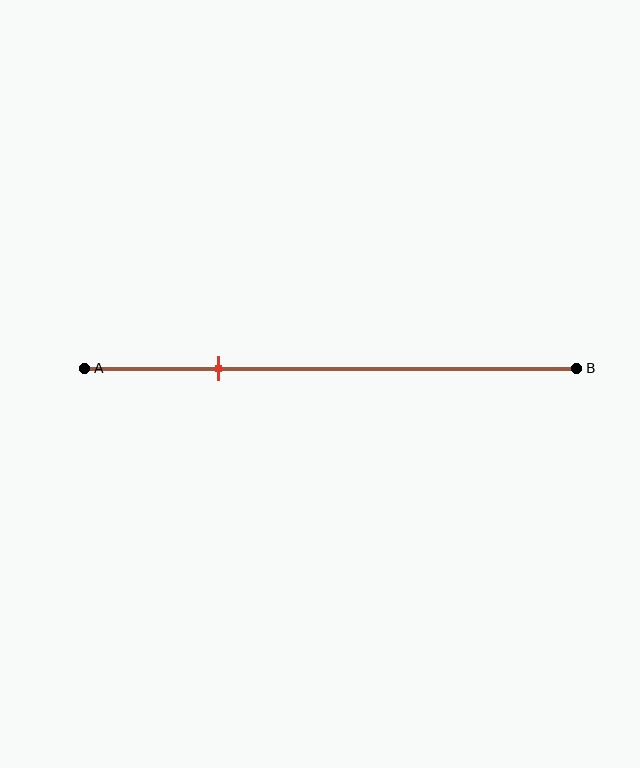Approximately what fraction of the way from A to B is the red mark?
The red mark is approximately 25% of the way from A to B.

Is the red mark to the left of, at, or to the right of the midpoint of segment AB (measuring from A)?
The red mark is to the left of the midpoint of segment AB.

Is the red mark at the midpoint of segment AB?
No, the mark is at about 25% from A, not at the 50% midpoint.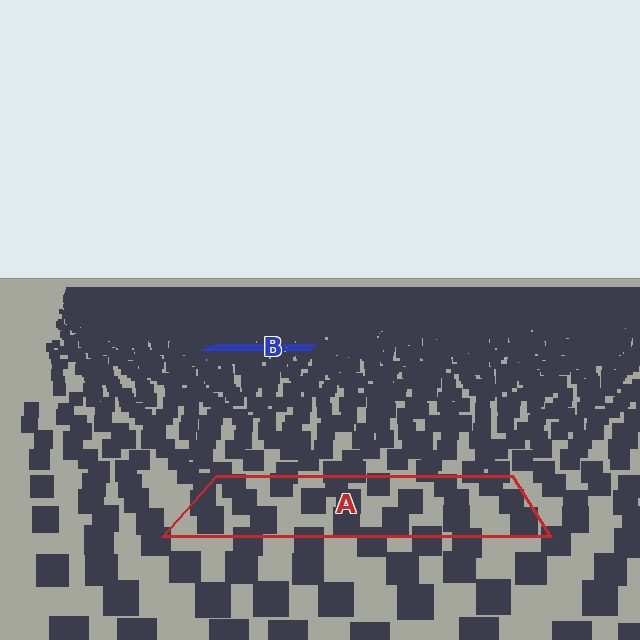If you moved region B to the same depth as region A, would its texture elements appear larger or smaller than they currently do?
They would appear larger. At a closer depth, the same texture elements are projected at a bigger on-screen size.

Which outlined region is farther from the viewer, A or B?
Region B is farther from the viewer — the texture elements inside it appear smaller and more densely packed.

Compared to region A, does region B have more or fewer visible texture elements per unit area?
Region B has more texture elements per unit area — they are packed more densely because it is farther away.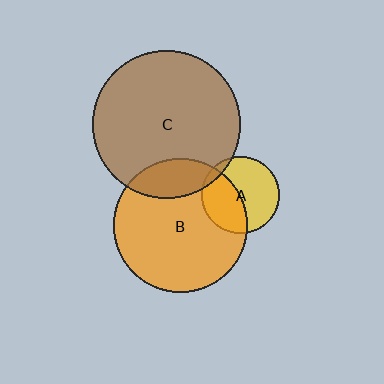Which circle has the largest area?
Circle C (brown).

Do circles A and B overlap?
Yes.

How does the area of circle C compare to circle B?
Approximately 1.2 times.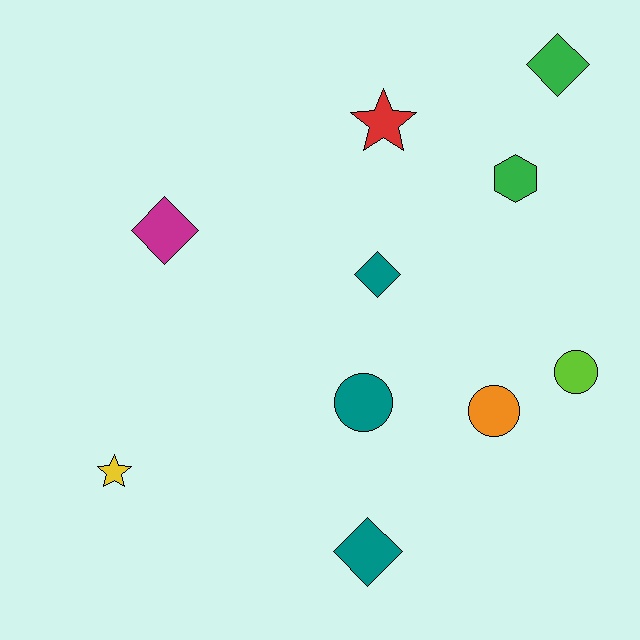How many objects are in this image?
There are 10 objects.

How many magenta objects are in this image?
There is 1 magenta object.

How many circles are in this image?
There are 3 circles.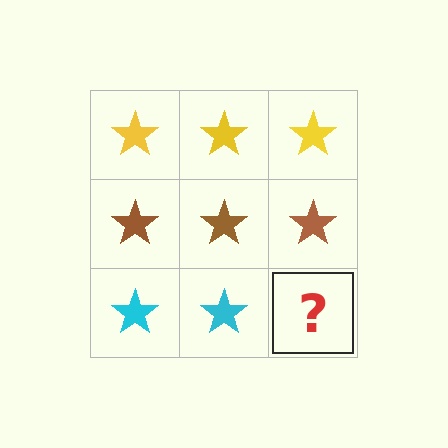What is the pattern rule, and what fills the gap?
The rule is that each row has a consistent color. The gap should be filled with a cyan star.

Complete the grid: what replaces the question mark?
The question mark should be replaced with a cyan star.